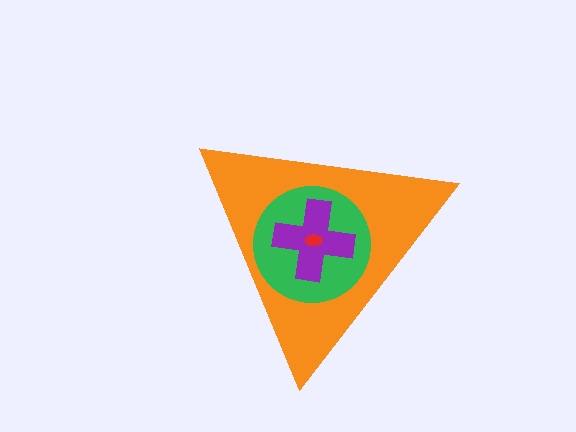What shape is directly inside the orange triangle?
The green circle.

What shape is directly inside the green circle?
The purple cross.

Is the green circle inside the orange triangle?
Yes.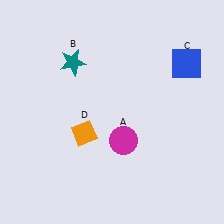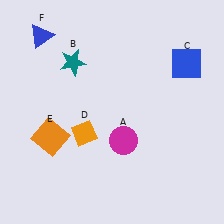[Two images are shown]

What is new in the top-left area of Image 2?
A blue triangle (F) was added in the top-left area of Image 2.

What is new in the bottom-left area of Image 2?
An orange square (E) was added in the bottom-left area of Image 2.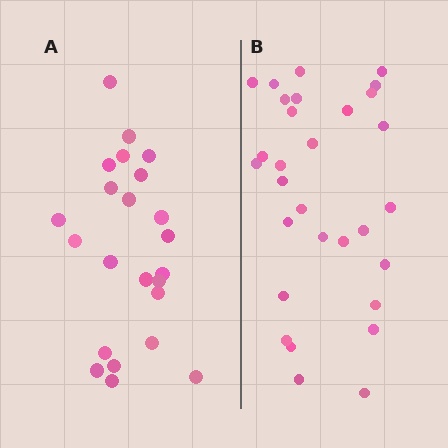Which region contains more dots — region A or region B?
Region B (the right region) has more dots.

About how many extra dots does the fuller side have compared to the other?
Region B has roughly 8 or so more dots than region A.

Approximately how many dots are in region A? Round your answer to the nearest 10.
About 20 dots. (The exact count is 23, which rounds to 20.)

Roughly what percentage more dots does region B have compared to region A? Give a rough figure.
About 30% more.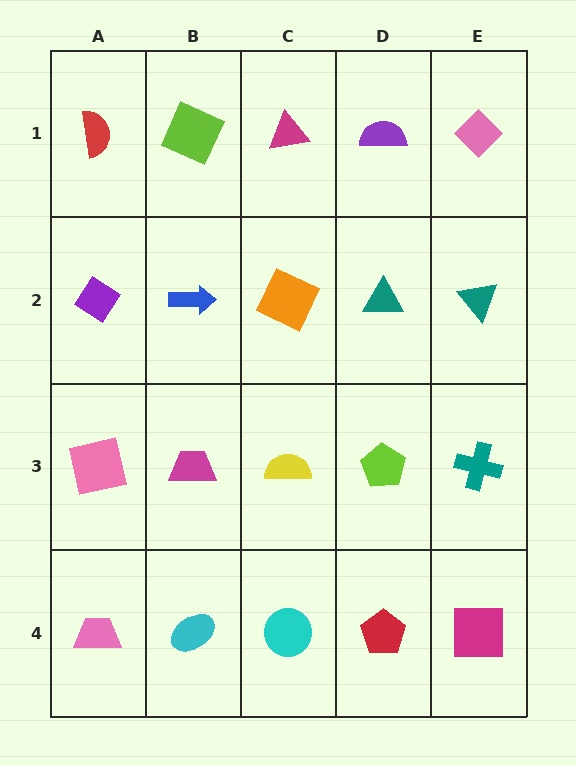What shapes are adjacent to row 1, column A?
A purple diamond (row 2, column A), a lime square (row 1, column B).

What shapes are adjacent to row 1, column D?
A teal triangle (row 2, column D), a magenta triangle (row 1, column C), a pink diamond (row 1, column E).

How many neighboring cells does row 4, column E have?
2.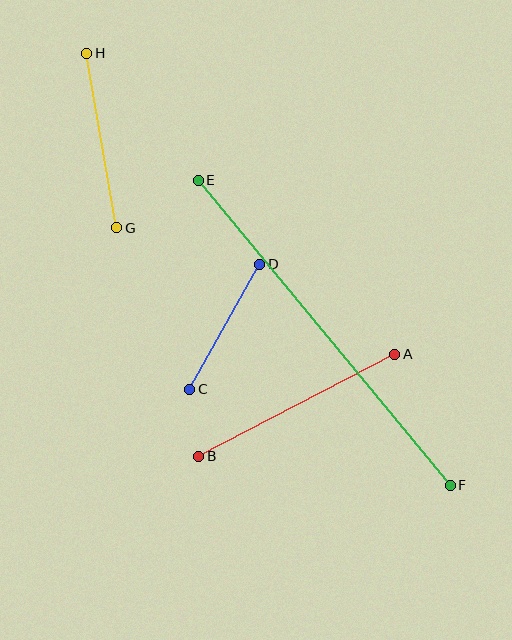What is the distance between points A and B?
The distance is approximately 221 pixels.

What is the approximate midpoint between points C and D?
The midpoint is at approximately (225, 327) pixels.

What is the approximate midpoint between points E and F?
The midpoint is at approximately (324, 333) pixels.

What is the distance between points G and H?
The distance is approximately 177 pixels.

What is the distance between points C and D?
The distance is approximately 143 pixels.